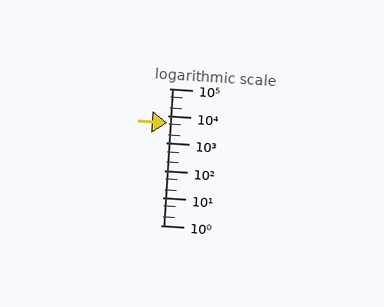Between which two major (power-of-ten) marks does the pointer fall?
The pointer is between 1000 and 10000.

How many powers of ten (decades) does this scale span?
The scale spans 5 decades, from 1 to 100000.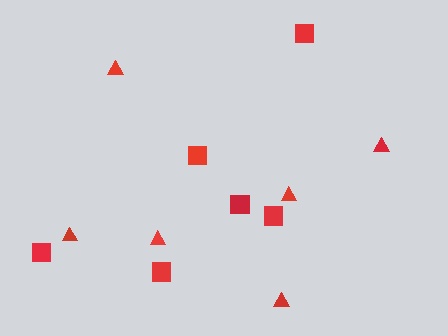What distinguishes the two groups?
There are 2 groups: one group of triangles (6) and one group of squares (6).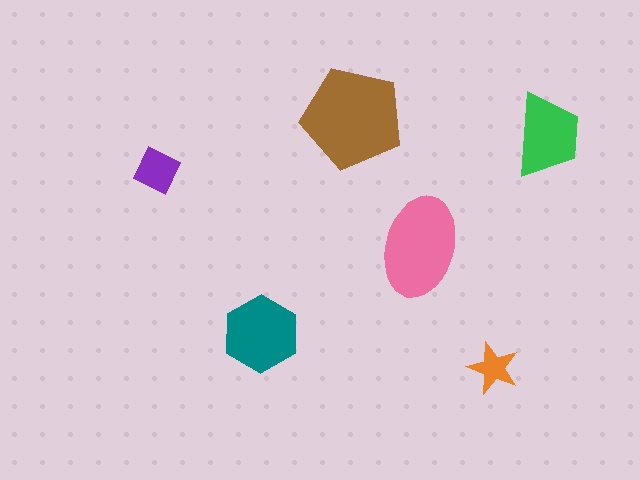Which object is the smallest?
The orange star.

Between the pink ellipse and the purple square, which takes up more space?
The pink ellipse.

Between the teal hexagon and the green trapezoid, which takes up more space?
The teal hexagon.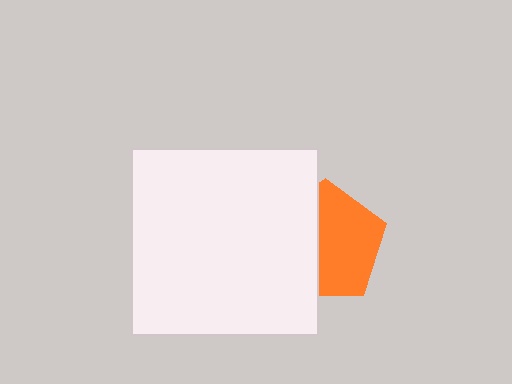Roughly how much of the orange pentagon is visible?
About half of it is visible (roughly 57%).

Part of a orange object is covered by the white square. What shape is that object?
It is a pentagon.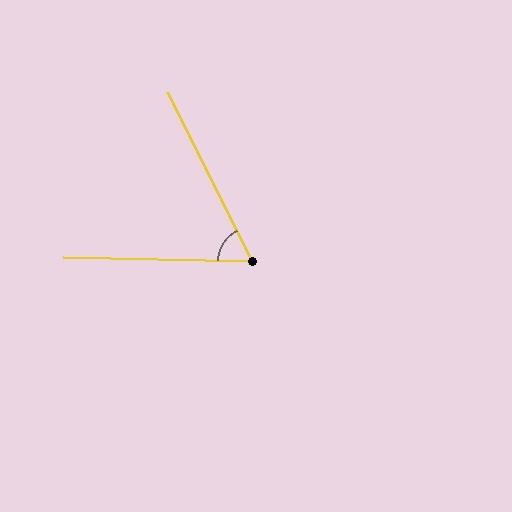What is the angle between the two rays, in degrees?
Approximately 62 degrees.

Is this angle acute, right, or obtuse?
It is acute.